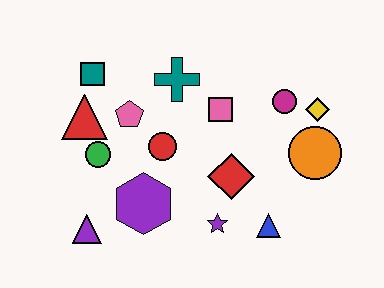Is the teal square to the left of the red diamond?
Yes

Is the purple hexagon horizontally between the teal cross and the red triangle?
Yes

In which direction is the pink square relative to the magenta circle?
The pink square is to the left of the magenta circle.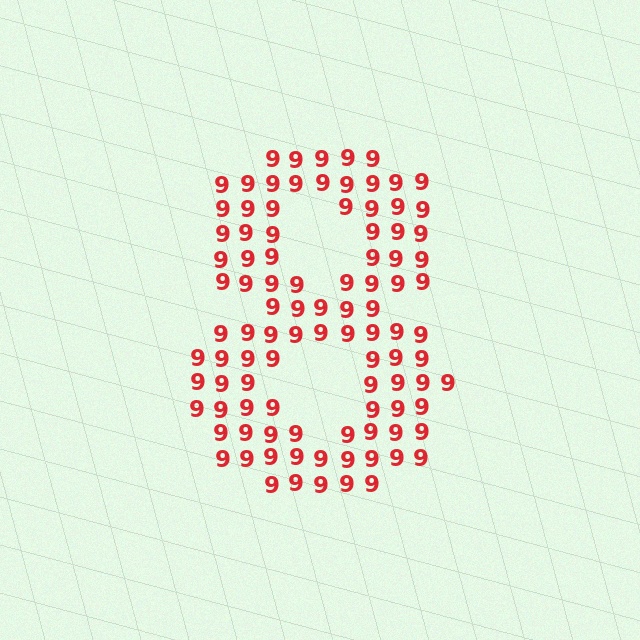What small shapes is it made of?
It is made of small digit 9's.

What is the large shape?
The large shape is the digit 8.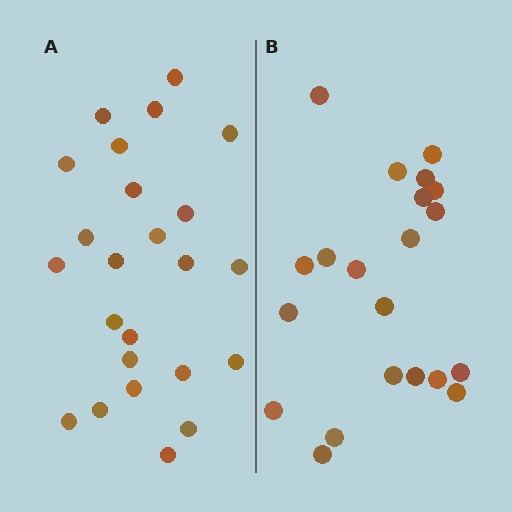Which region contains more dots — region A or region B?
Region A (the left region) has more dots.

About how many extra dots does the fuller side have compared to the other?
Region A has just a few more — roughly 2 or 3 more dots than region B.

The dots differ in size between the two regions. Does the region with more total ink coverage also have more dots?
No. Region B has more total ink coverage because its dots are larger, but region A actually contains more individual dots. Total area can be misleading — the number of items is what matters here.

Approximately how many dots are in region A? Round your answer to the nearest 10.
About 20 dots. (The exact count is 24, which rounds to 20.)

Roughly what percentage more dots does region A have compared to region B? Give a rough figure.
About 15% more.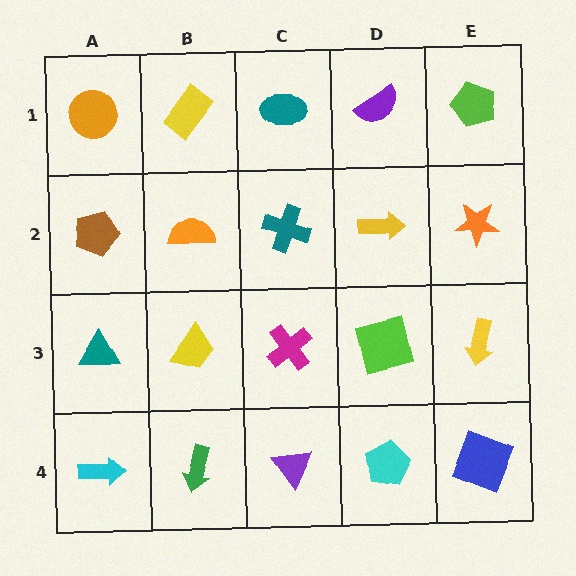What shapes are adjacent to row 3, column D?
A yellow arrow (row 2, column D), a cyan pentagon (row 4, column D), a magenta cross (row 3, column C), a yellow arrow (row 3, column E).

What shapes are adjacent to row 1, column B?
An orange semicircle (row 2, column B), an orange circle (row 1, column A), a teal ellipse (row 1, column C).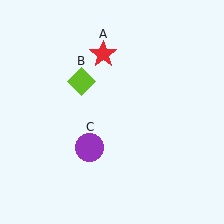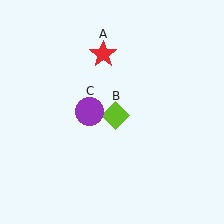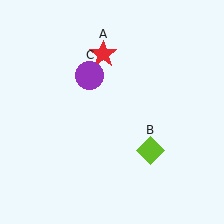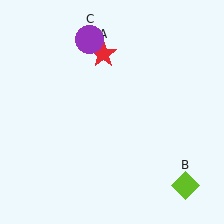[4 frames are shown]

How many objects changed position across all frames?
2 objects changed position: lime diamond (object B), purple circle (object C).